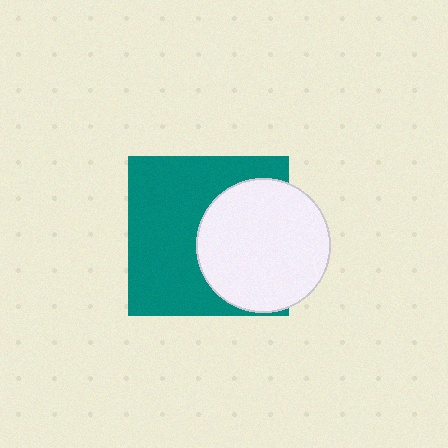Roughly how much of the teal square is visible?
About half of it is visible (roughly 59%).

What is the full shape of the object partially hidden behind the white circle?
The partially hidden object is a teal square.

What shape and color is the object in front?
The object in front is a white circle.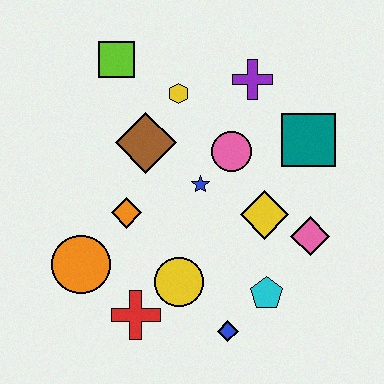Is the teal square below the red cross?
No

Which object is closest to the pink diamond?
The yellow diamond is closest to the pink diamond.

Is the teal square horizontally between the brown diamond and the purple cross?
No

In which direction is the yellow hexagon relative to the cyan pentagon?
The yellow hexagon is above the cyan pentagon.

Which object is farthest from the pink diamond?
The lime square is farthest from the pink diamond.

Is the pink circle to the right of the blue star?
Yes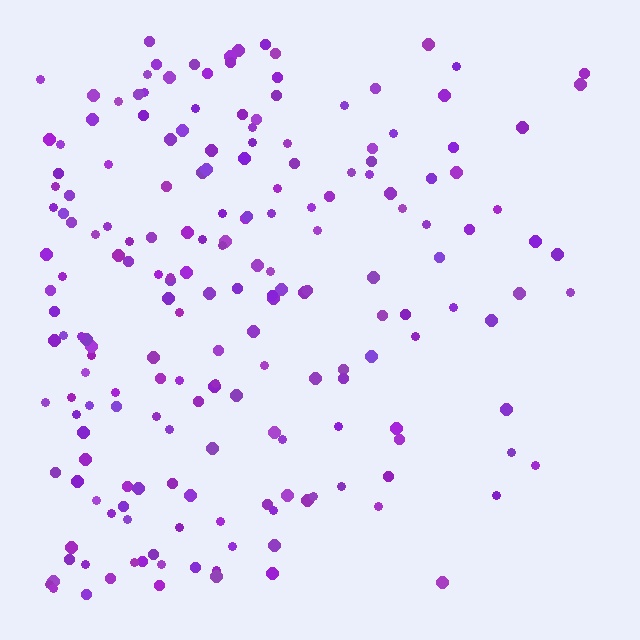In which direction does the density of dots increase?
From right to left, with the left side densest.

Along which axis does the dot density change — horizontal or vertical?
Horizontal.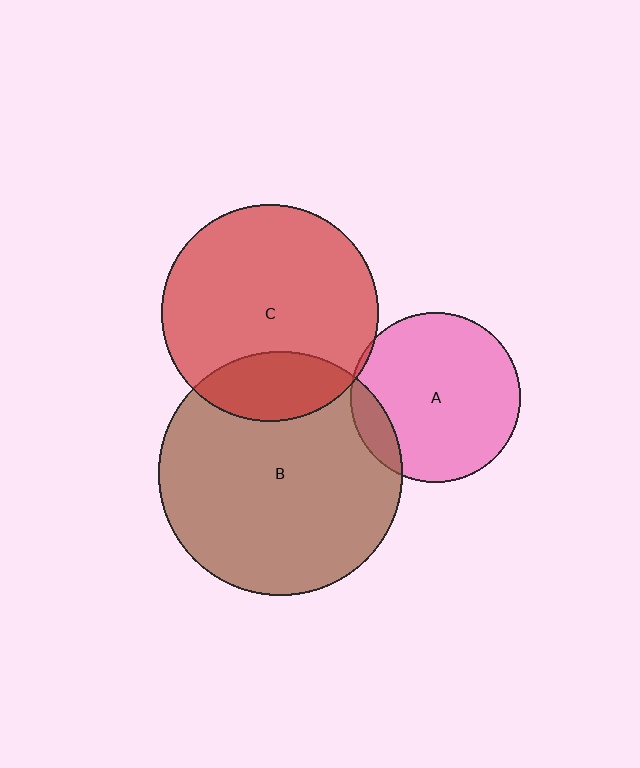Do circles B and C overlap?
Yes.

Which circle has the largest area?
Circle B (brown).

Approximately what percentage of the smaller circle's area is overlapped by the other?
Approximately 20%.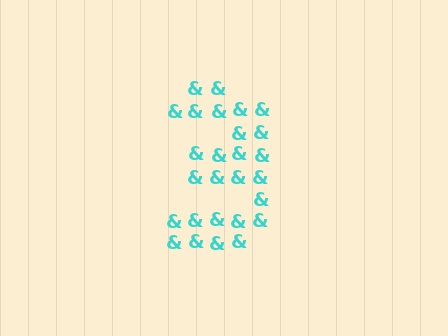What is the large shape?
The large shape is the digit 3.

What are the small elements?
The small elements are ampersands.